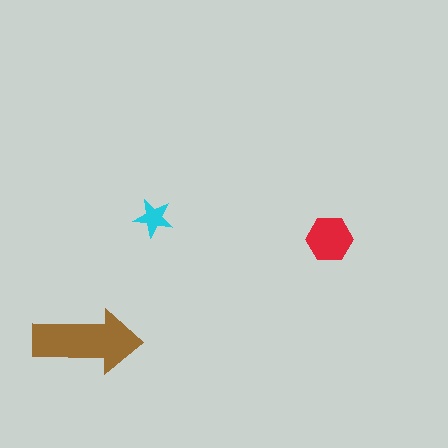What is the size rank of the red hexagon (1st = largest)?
2nd.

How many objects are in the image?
There are 3 objects in the image.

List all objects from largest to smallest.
The brown arrow, the red hexagon, the cyan star.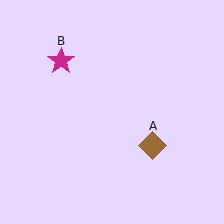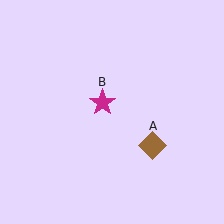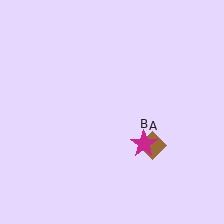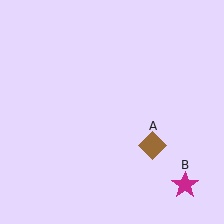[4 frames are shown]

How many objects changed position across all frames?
1 object changed position: magenta star (object B).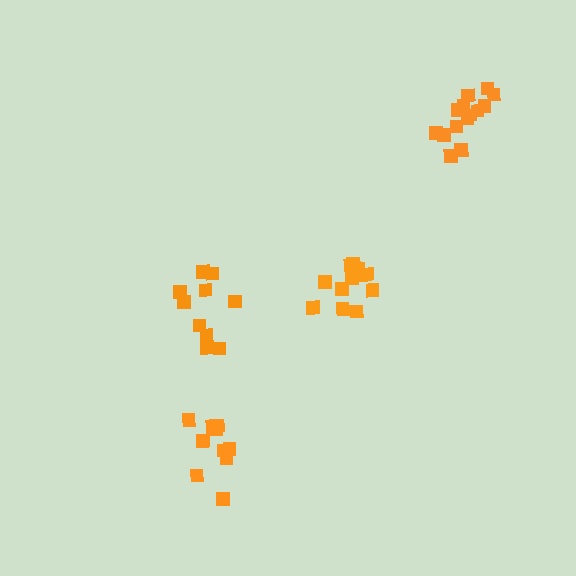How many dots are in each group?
Group 1: 12 dots, Group 2: 14 dots, Group 3: 10 dots, Group 4: 10 dots (46 total).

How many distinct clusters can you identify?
There are 4 distinct clusters.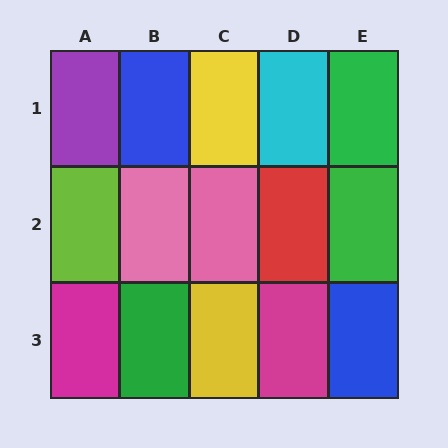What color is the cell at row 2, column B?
Pink.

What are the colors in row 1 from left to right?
Purple, blue, yellow, cyan, green.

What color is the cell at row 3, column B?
Green.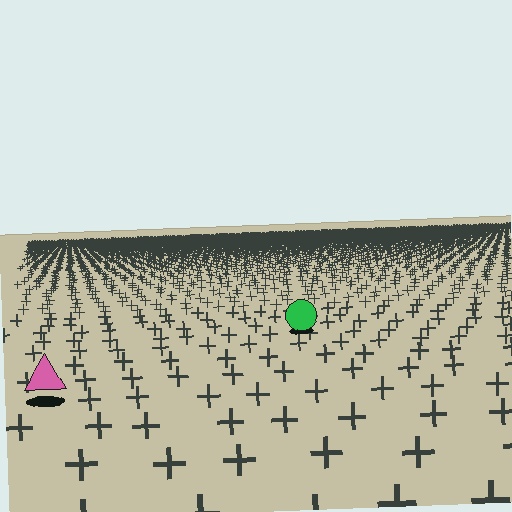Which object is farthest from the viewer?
The green circle is farthest from the viewer. It appears smaller and the ground texture around it is denser.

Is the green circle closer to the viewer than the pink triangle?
No. The pink triangle is closer — you can tell from the texture gradient: the ground texture is coarser near it.